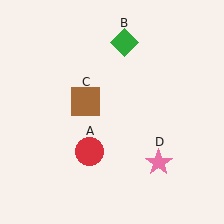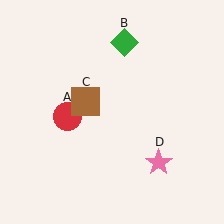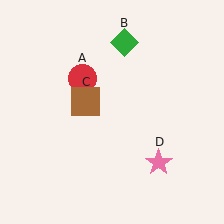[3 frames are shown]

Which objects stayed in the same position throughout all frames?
Green diamond (object B) and brown square (object C) and pink star (object D) remained stationary.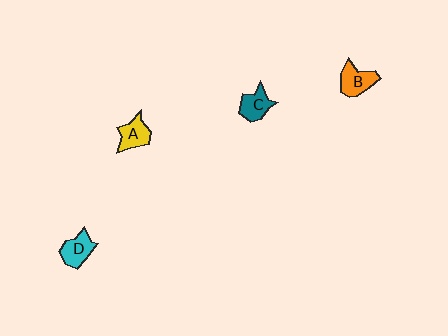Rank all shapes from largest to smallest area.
From largest to smallest: B (orange), D (cyan), A (yellow), C (teal).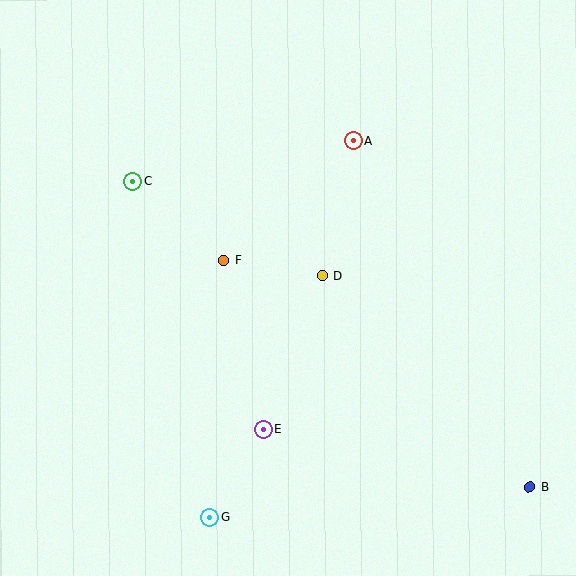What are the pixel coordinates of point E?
Point E is at (263, 430).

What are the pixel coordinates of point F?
Point F is at (224, 260).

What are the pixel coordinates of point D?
Point D is at (322, 275).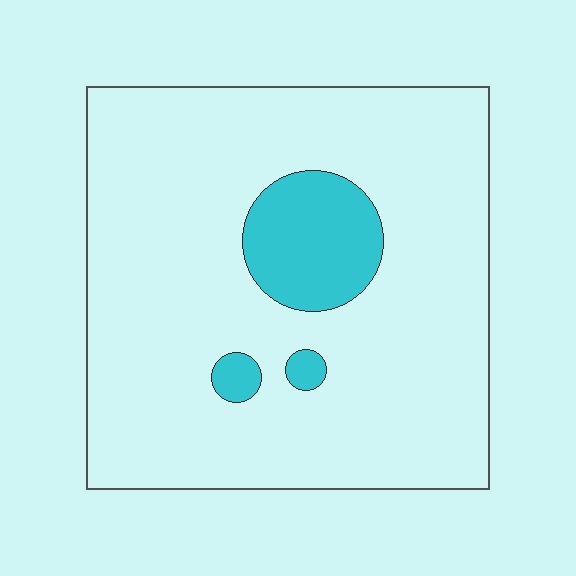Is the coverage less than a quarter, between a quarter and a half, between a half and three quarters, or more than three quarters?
Less than a quarter.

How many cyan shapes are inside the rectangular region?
3.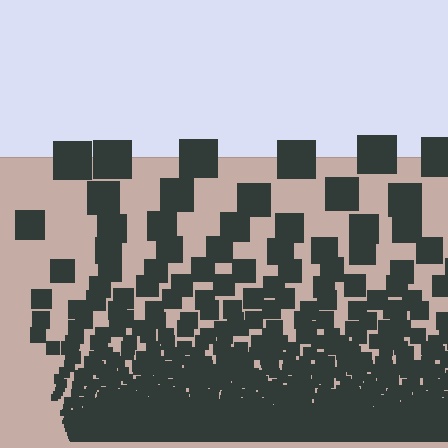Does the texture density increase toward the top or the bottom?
Density increases toward the bottom.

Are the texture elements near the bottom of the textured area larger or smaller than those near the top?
Smaller. The gradient is inverted — elements near the bottom are smaller and denser.